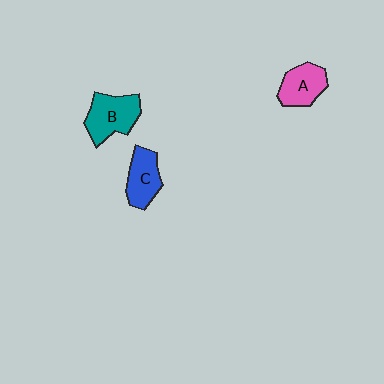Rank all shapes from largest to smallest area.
From largest to smallest: B (teal), A (pink), C (blue).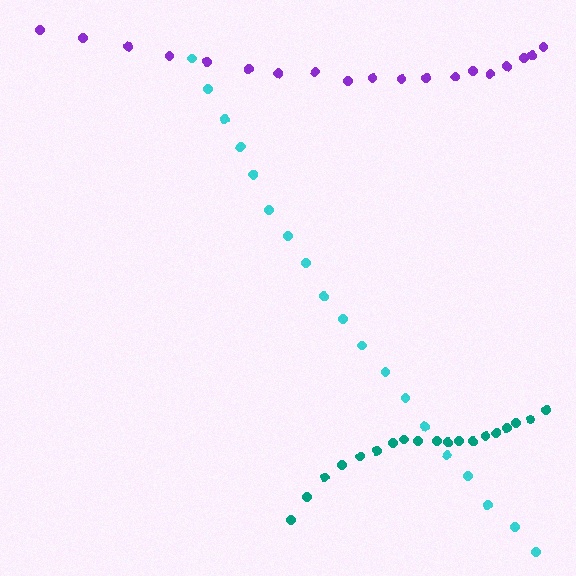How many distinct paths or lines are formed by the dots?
There are 3 distinct paths.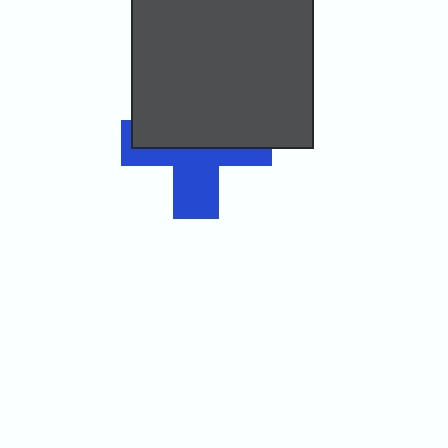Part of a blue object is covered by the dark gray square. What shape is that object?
It is a cross.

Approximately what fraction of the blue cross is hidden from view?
Roughly 56% of the blue cross is hidden behind the dark gray square.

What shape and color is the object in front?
The object in front is a dark gray square.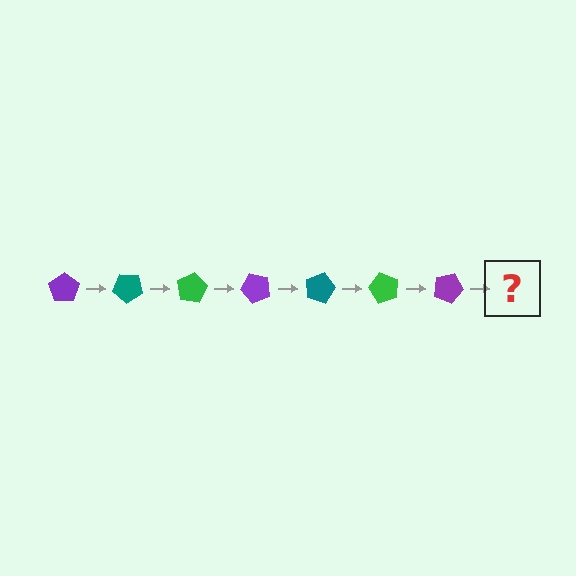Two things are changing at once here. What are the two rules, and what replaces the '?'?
The two rules are that it rotates 40 degrees each step and the color cycles through purple, teal, and green. The '?' should be a teal pentagon, rotated 280 degrees from the start.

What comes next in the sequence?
The next element should be a teal pentagon, rotated 280 degrees from the start.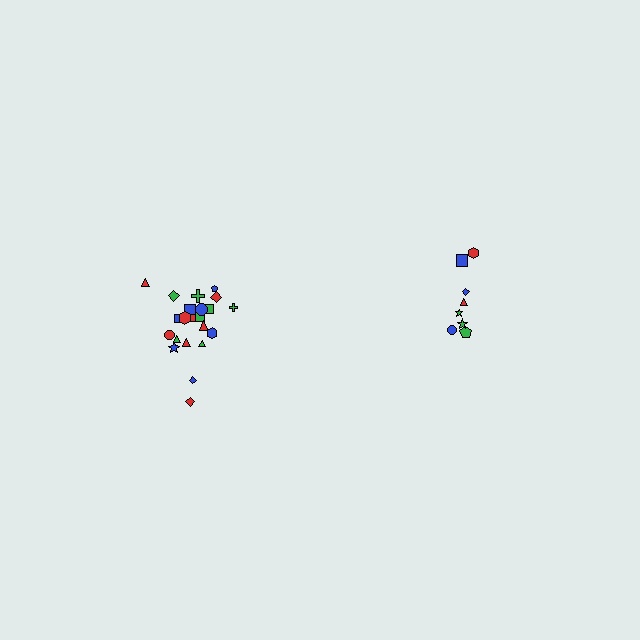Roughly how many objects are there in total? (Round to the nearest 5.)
Roughly 30 objects in total.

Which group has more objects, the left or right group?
The left group.